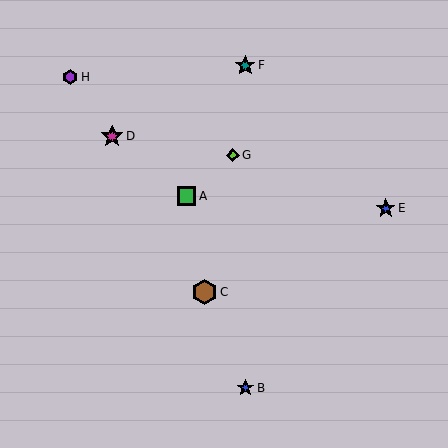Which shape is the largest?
The brown hexagon (labeled C) is the largest.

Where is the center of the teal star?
The center of the teal star is at (245, 66).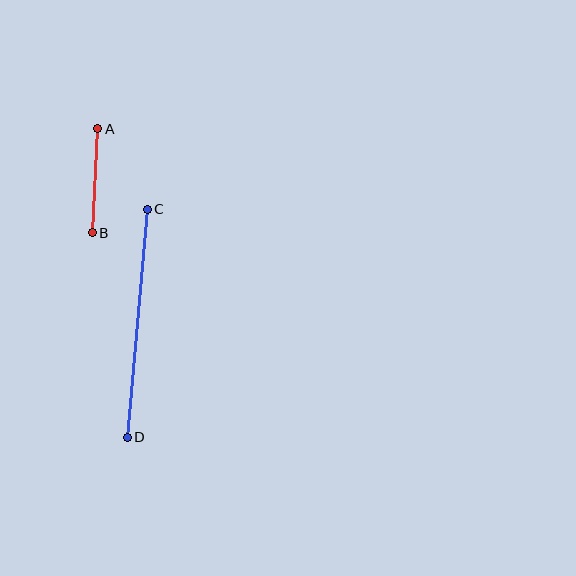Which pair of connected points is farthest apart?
Points C and D are farthest apart.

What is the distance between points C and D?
The distance is approximately 229 pixels.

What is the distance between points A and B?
The distance is approximately 104 pixels.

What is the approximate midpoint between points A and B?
The midpoint is at approximately (95, 181) pixels.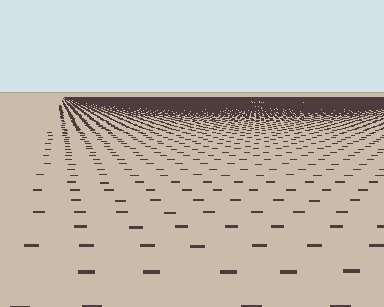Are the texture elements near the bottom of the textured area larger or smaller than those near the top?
Larger. Near the bottom, elements are closer to the viewer and appear at a bigger on-screen size.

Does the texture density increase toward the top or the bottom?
Density increases toward the top.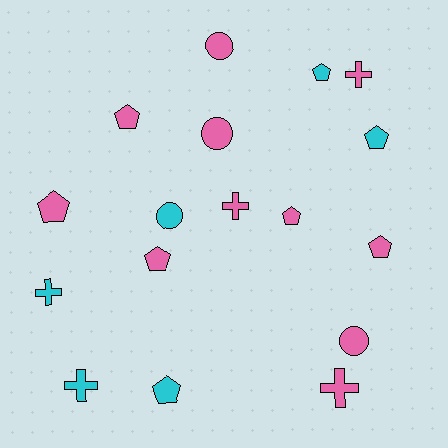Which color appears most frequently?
Pink, with 11 objects.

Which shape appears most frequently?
Pentagon, with 8 objects.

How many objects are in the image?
There are 17 objects.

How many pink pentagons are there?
There are 5 pink pentagons.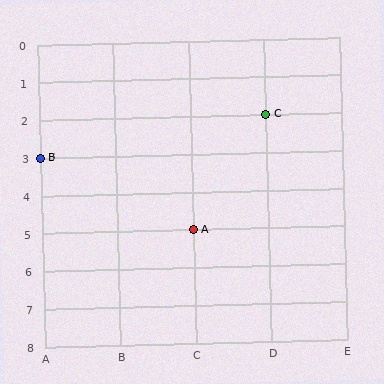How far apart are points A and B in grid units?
Points A and B are 2 columns and 2 rows apart (about 2.8 grid units diagonally).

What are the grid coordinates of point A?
Point A is at grid coordinates (C, 5).